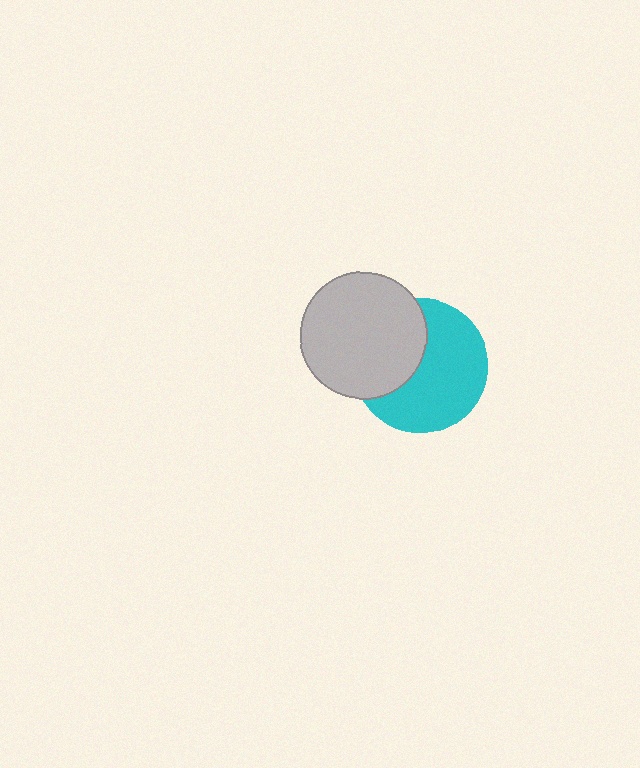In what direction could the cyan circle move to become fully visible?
The cyan circle could move right. That would shift it out from behind the light gray circle entirely.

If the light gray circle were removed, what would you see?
You would see the complete cyan circle.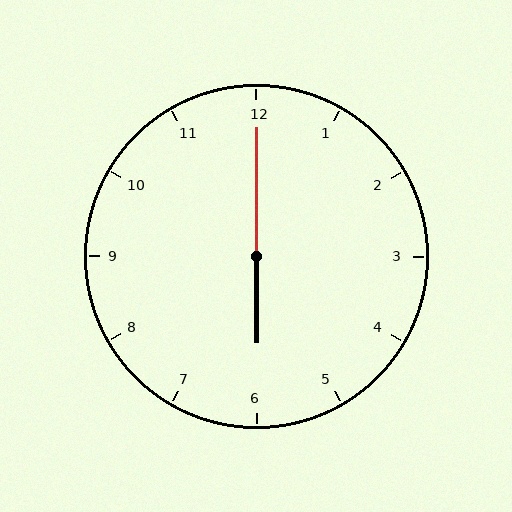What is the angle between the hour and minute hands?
Approximately 180 degrees.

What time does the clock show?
6:00.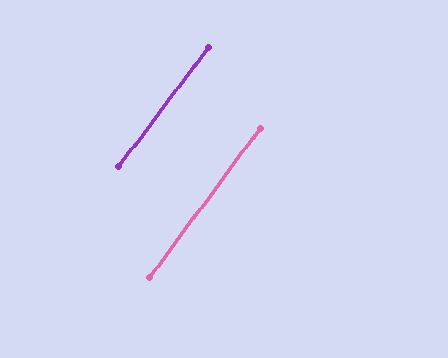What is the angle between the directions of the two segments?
Approximately 0 degrees.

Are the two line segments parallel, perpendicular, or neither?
Parallel — their directions differ by only 0.5°.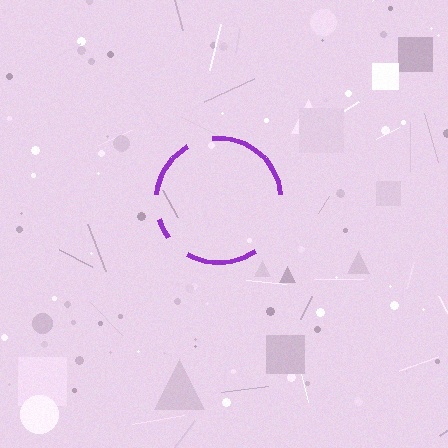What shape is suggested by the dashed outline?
The dashed outline suggests a circle.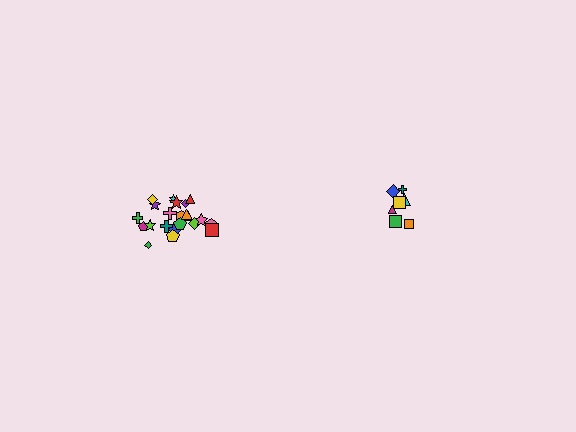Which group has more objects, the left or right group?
The left group.